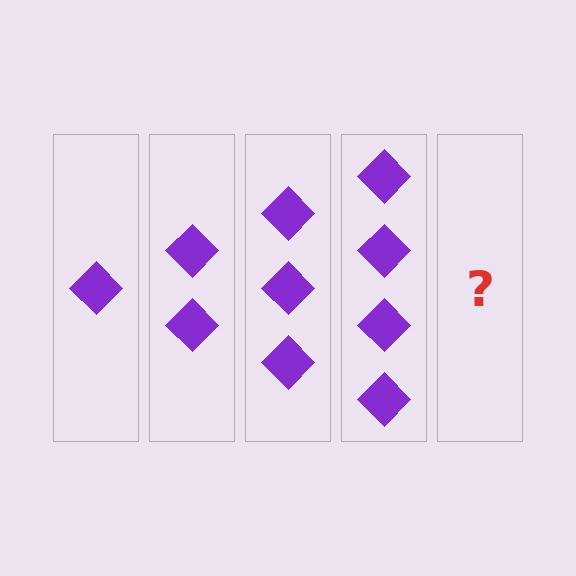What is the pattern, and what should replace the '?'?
The pattern is that each step adds one more diamond. The '?' should be 5 diamonds.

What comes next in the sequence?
The next element should be 5 diamonds.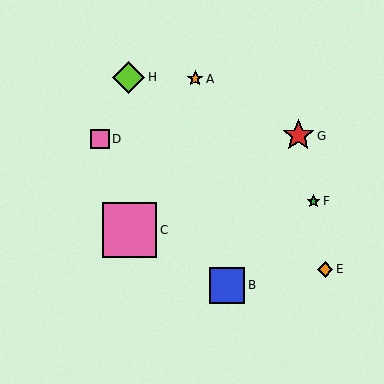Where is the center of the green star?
The center of the green star is at (313, 201).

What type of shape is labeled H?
Shape H is a lime diamond.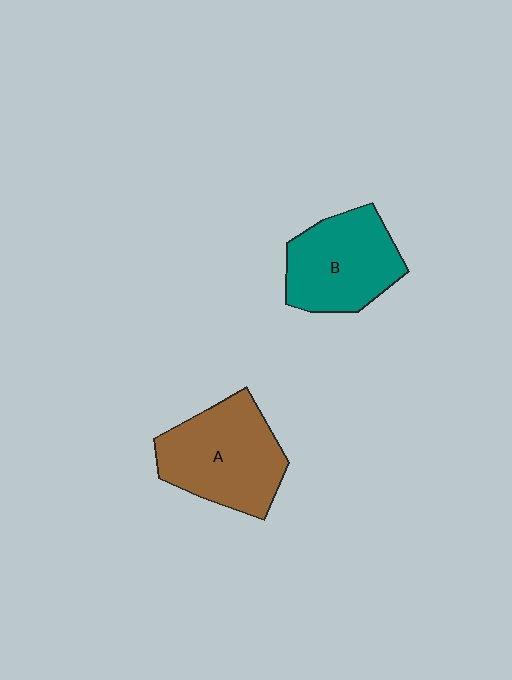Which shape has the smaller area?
Shape B (teal).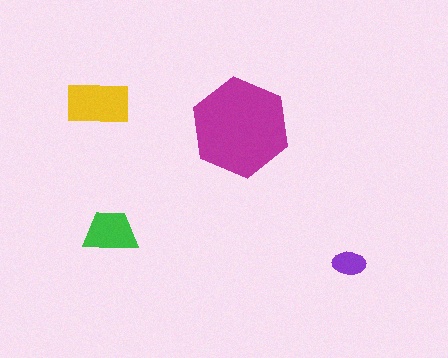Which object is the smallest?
The purple ellipse.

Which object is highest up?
The yellow rectangle is topmost.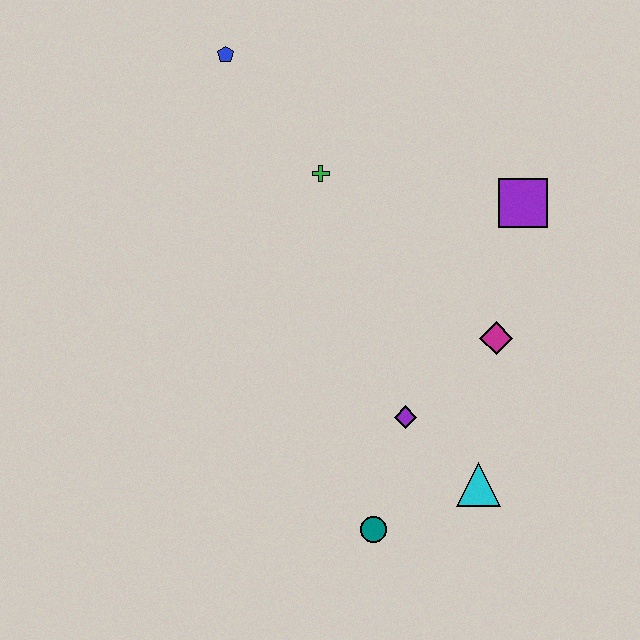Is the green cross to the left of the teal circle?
Yes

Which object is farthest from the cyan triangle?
The blue pentagon is farthest from the cyan triangle.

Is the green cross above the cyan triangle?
Yes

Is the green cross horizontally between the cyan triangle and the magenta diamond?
No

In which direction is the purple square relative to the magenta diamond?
The purple square is above the magenta diamond.